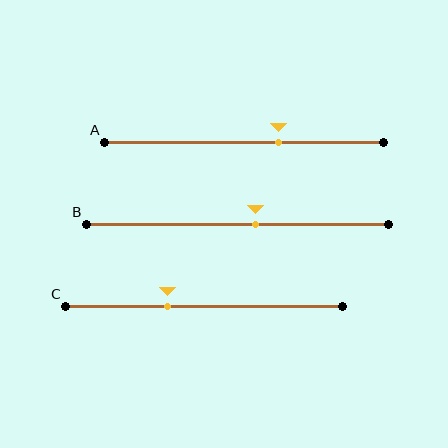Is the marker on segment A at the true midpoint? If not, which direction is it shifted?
No, the marker on segment A is shifted to the right by about 12% of the segment length.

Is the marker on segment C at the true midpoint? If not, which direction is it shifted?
No, the marker on segment C is shifted to the left by about 13% of the segment length.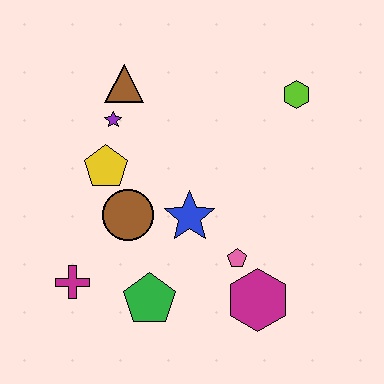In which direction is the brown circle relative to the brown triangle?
The brown circle is below the brown triangle.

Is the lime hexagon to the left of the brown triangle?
No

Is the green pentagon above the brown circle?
No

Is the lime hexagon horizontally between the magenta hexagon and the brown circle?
No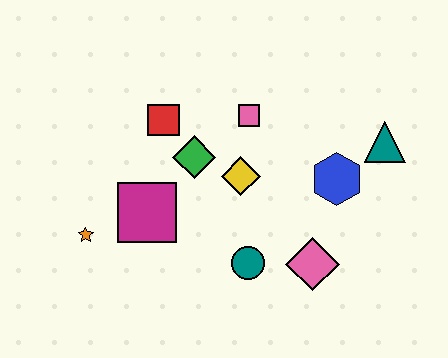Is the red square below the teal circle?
No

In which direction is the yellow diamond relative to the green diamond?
The yellow diamond is to the right of the green diamond.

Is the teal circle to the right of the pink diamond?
No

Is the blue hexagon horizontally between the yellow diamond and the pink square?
No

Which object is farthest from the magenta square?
The teal triangle is farthest from the magenta square.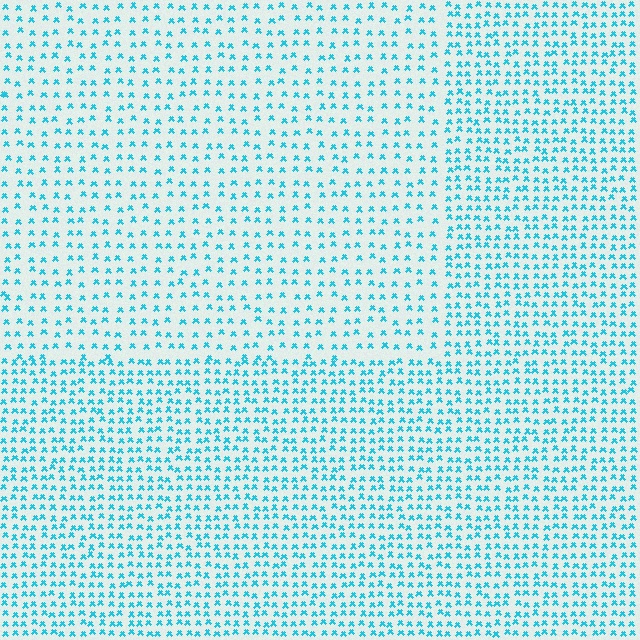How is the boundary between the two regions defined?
The boundary is defined by a change in element density (approximately 1.7x ratio). All elements are the same color, size, and shape.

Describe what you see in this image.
The image contains small cyan elements arranged at two different densities. A rectangle-shaped region is visible where the elements are less densely packed than the surrounding area.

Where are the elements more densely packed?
The elements are more densely packed outside the rectangle boundary.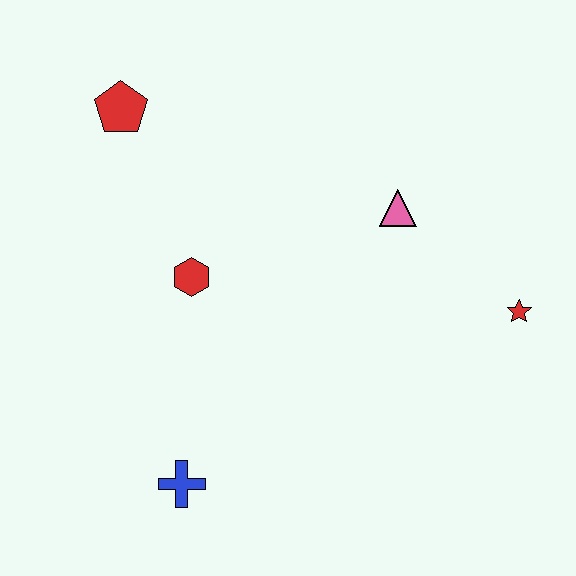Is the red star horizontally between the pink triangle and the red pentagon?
No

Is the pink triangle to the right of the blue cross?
Yes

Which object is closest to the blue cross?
The red hexagon is closest to the blue cross.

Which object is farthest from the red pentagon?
The red star is farthest from the red pentagon.